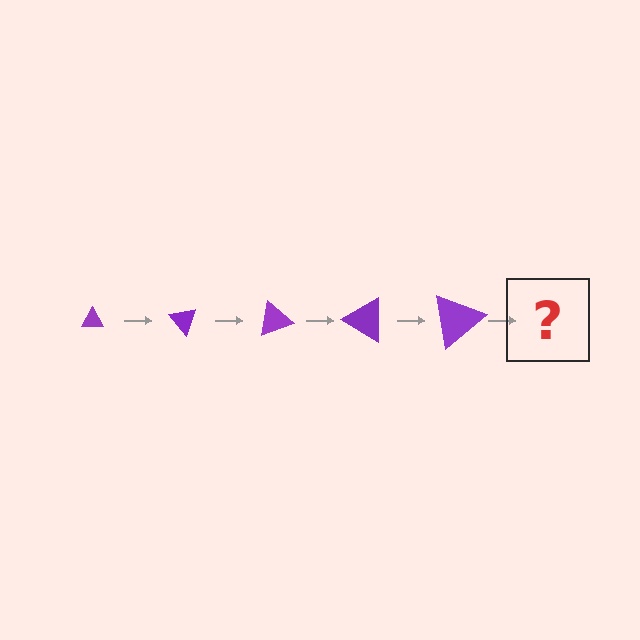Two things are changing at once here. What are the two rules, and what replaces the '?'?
The two rules are that the triangle grows larger each step and it rotates 50 degrees each step. The '?' should be a triangle, larger than the previous one and rotated 250 degrees from the start.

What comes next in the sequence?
The next element should be a triangle, larger than the previous one and rotated 250 degrees from the start.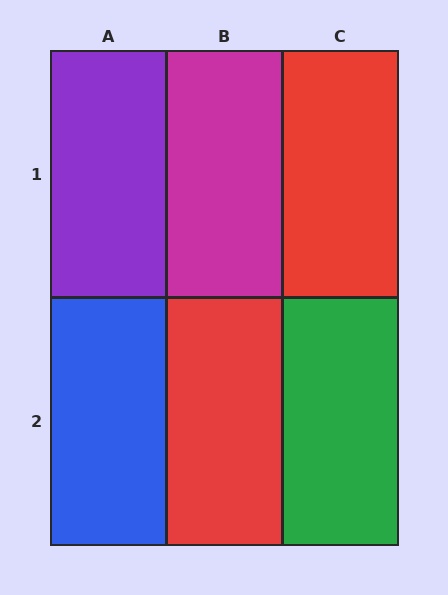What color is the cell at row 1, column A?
Purple.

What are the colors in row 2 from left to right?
Blue, red, green.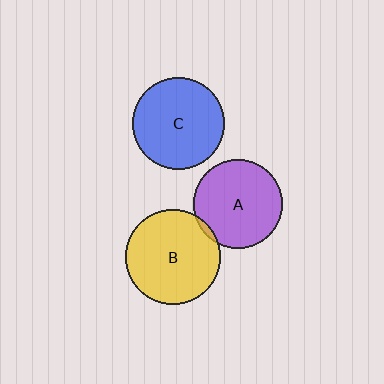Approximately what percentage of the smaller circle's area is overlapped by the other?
Approximately 5%.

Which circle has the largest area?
Circle B (yellow).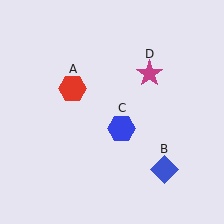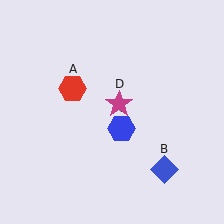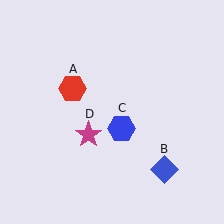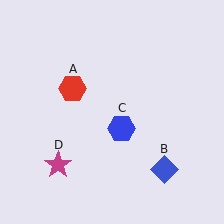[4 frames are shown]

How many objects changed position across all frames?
1 object changed position: magenta star (object D).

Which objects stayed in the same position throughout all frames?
Red hexagon (object A) and blue diamond (object B) and blue hexagon (object C) remained stationary.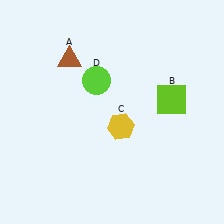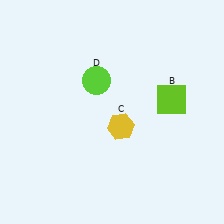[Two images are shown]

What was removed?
The brown triangle (A) was removed in Image 2.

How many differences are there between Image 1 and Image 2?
There is 1 difference between the two images.